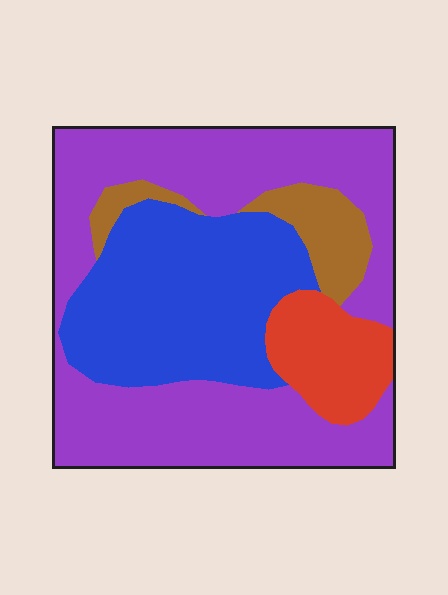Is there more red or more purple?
Purple.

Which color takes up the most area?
Purple, at roughly 50%.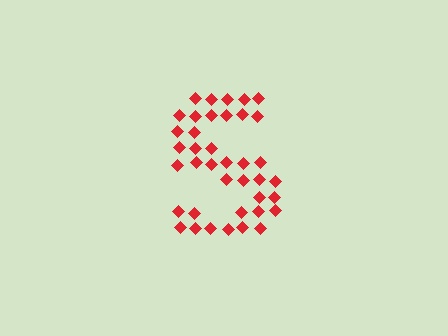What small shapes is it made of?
It is made of small diamonds.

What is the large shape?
The large shape is the letter S.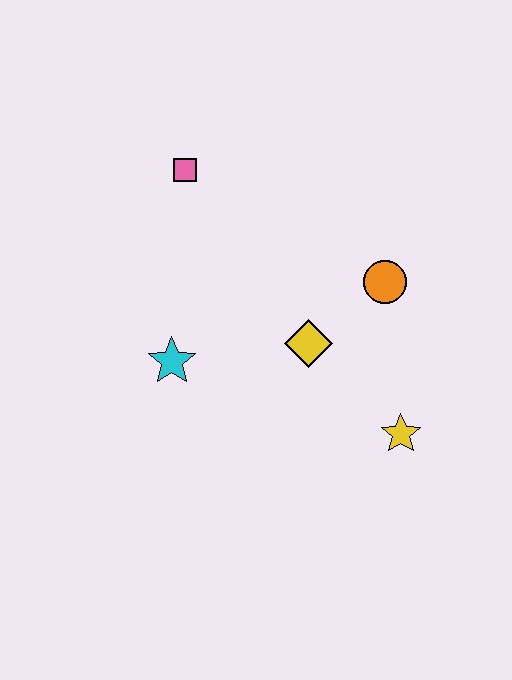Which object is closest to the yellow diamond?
The orange circle is closest to the yellow diamond.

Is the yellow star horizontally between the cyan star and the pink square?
No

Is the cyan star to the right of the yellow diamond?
No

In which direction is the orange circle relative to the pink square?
The orange circle is to the right of the pink square.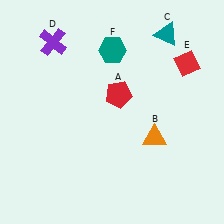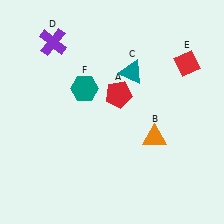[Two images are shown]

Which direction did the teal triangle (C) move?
The teal triangle (C) moved down.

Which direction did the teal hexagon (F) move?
The teal hexagon (F) moved down.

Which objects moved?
The objects that moved are: the teal triangle (C), the teal hexagon (F).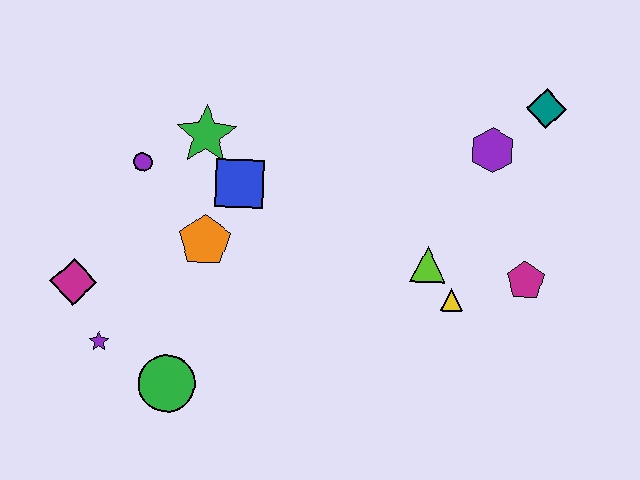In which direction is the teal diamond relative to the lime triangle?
The teal diamond is above the lime triangle.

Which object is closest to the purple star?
The magenta diamond is closest to the purple star.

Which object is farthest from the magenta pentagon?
The magenta diamond is farthest from the magenta pentagon.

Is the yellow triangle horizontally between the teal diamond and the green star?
Yes